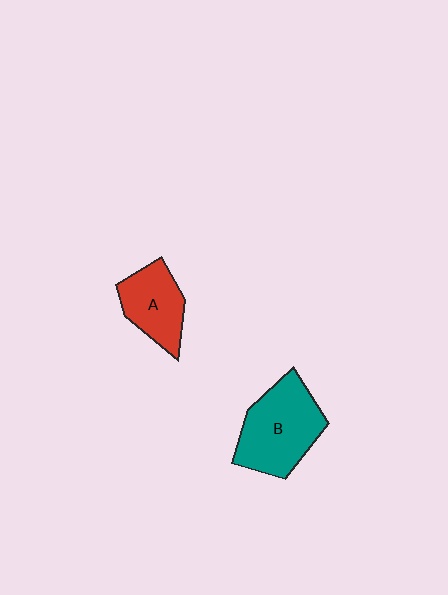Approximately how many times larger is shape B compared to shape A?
Approximately 1.5 times.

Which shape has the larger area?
Shape B (teal).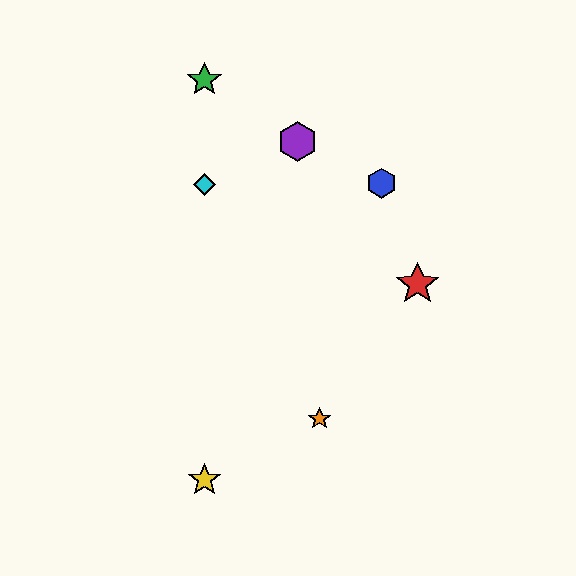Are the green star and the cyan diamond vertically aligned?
Yes, both are at x≈204.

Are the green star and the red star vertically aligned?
No, the green star is at x≈204 and the red star is at x≈417.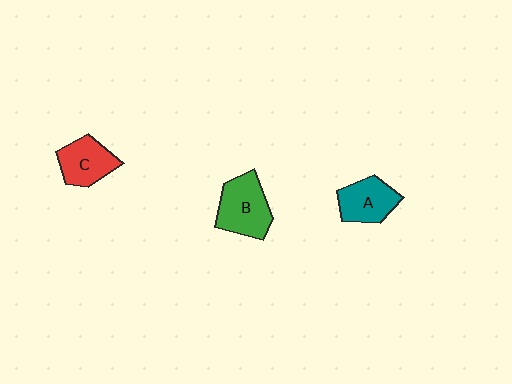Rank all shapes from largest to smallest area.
From largest to smallest: B (green), C (red), A (teal).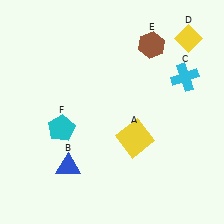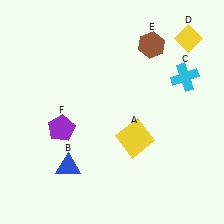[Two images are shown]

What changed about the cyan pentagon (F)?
In Image 1, F is cyan. In Image 2, it changed to purple.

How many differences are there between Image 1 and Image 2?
There is 1 difference between the two images.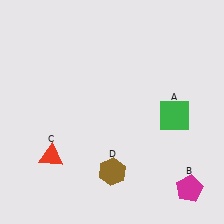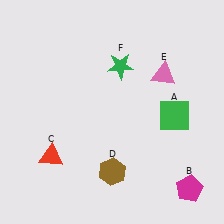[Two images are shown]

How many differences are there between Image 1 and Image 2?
There are 2 differences between the two images.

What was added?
A pink triangle (E), a green star (F) were added in Image 2.